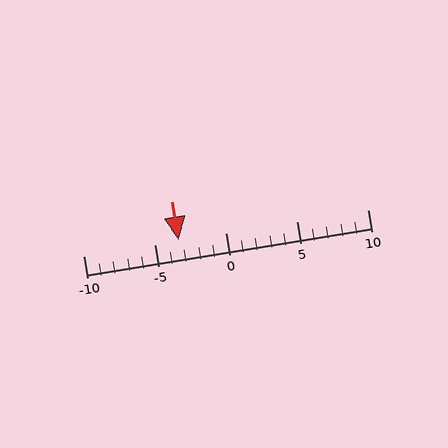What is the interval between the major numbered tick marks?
The major tick marks are spaced 5 units apart.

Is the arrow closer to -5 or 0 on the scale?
The arrow is closer to -5.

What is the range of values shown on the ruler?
The ruler shows values from -10 to 10.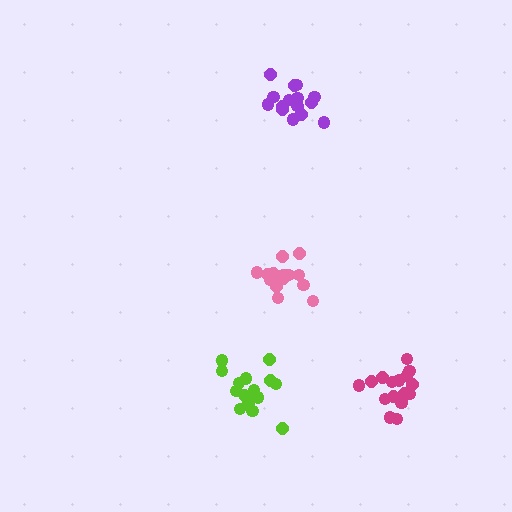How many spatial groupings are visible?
There are 4 spatial groupings.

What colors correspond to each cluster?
The clusters are colored: lime, pink, magenta, purple.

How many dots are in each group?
Group 1: 18 dots, Group 2: 16 dots, Group 3: 17 dots, Group 4: 16 dots (67 total).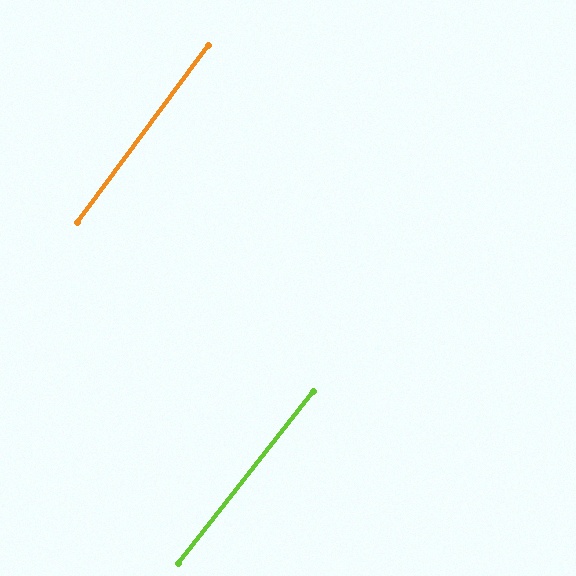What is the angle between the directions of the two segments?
Approximately 2 degrees.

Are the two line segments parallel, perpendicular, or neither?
Parallel — their directions differ by only 1.6°.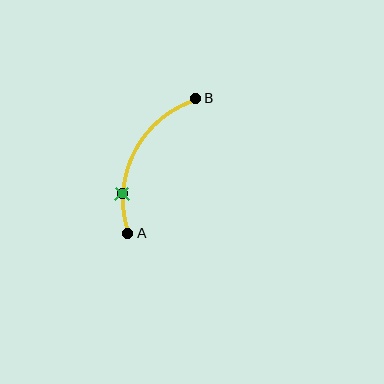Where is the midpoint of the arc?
The arc midpoint is the point on the curve farthest from the straight line joining A and B. It sits to the left of that line.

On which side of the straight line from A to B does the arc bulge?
The arc bulges to the left of the straight line connecting A and B.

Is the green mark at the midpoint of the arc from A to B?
No. The green mark lies on the arc but is closer to endpoint A. The arc midpoint would be at the point on the curve equidistant along the arc from both A and B.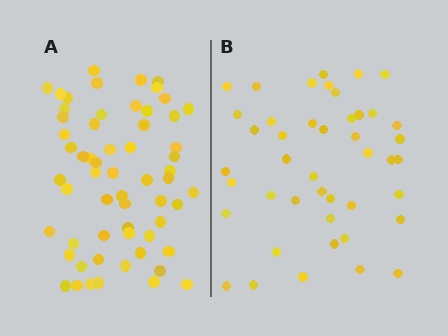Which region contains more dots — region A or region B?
Region A (the left region) has more dots.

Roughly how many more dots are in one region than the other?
Region A has approximately 15 more dots than region B.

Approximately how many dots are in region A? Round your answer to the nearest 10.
About 60 dots.